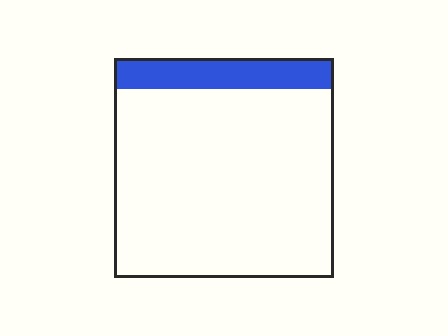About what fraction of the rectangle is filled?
About one eighth (1/8).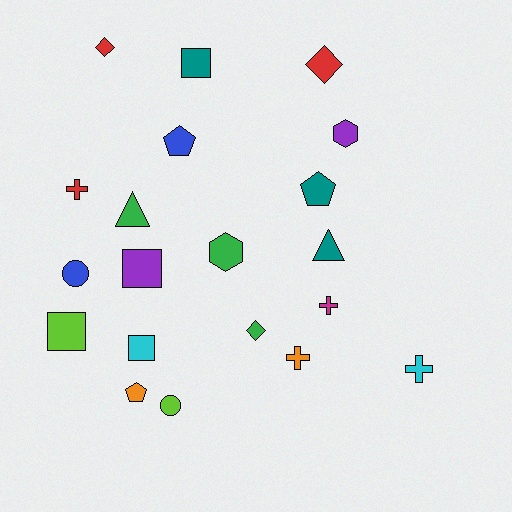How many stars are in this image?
There are no stars.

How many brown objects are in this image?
There are no brown objects.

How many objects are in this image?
There are 20 objects.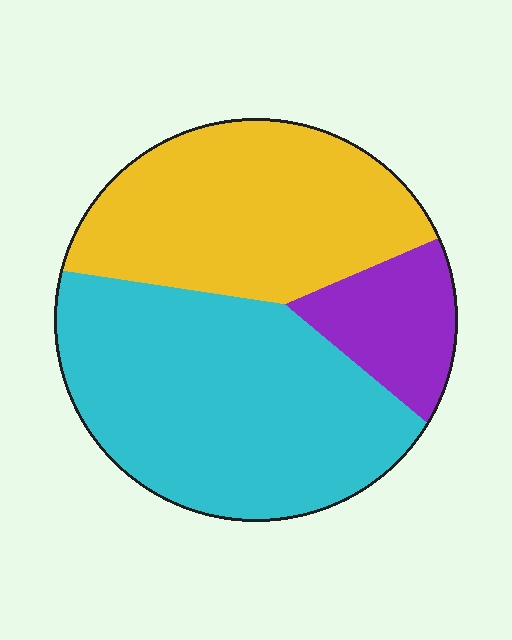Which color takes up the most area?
Cyan, at roughly 50%.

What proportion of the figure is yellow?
Yellow takes up about three eighths (3/8) of the figure.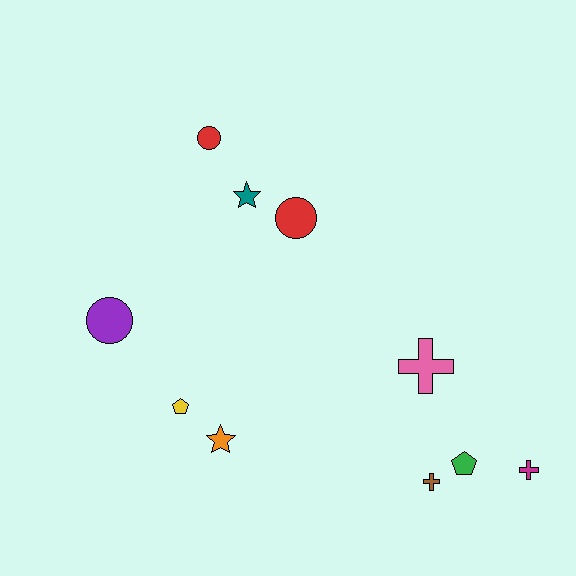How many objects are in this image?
There are 10 objects.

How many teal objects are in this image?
There is 1 teal object.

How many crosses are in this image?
There are 3 crosses.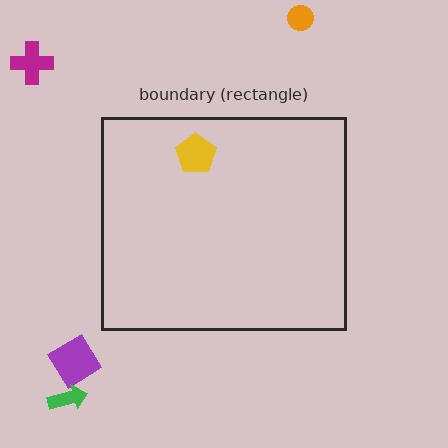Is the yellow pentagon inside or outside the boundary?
Inside.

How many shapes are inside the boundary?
1 inside, 4 outside.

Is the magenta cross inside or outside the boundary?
Outside.